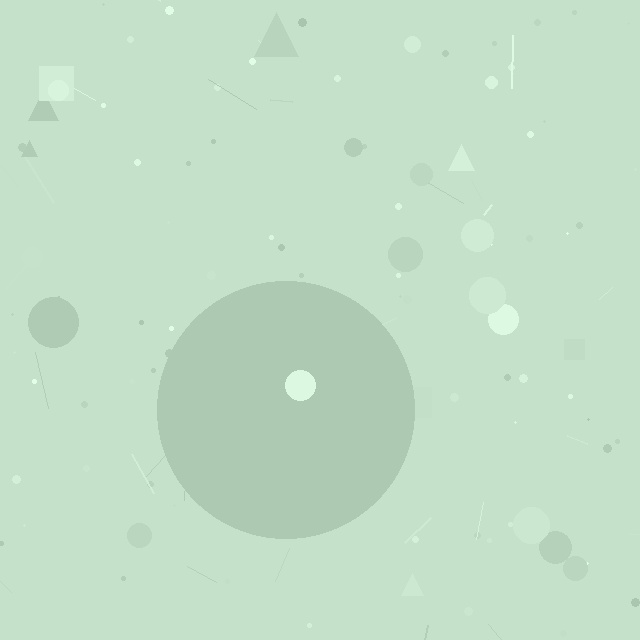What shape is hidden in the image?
A circle is hidden in the image.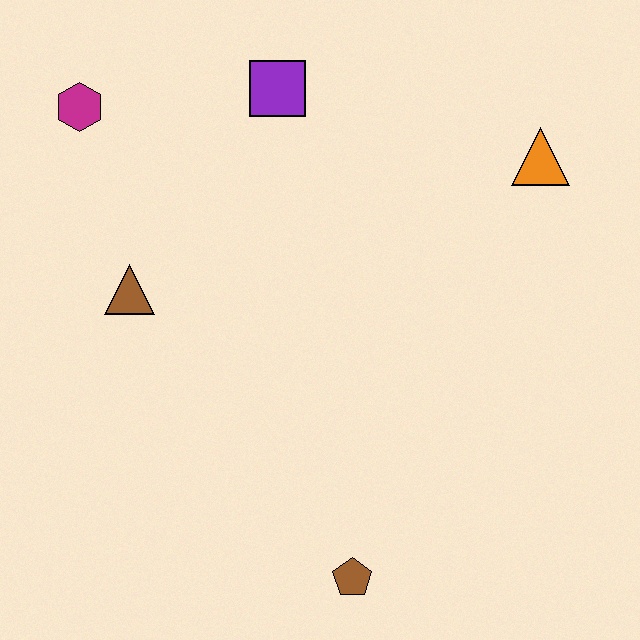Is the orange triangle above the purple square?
No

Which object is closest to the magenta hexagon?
The brown triangle is closest to the magenta hexagon.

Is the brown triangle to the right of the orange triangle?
No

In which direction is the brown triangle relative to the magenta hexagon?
The brown triangle is below the magenta hexagon.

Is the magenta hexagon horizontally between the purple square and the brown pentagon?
No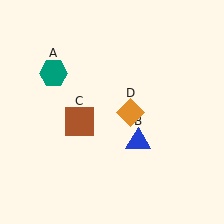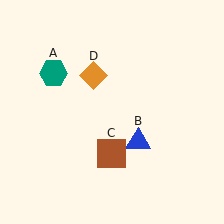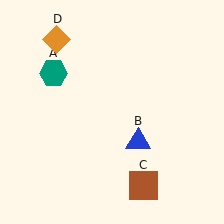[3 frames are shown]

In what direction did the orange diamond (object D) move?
The orange diamond (object D) moved up and to the left.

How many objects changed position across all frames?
2 objects changed position: brown square (object C), orange diamond (object D).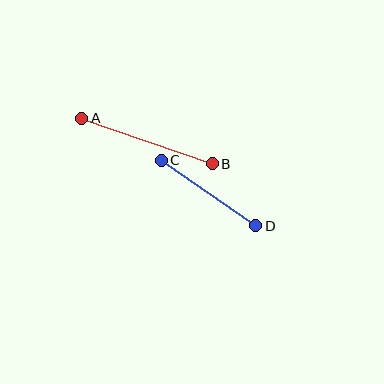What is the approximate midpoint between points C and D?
The midpoint is at approximately (208, 193) pixels.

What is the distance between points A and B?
The distance is approximately 138 pixels.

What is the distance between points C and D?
The distance is approximately 115 pixels.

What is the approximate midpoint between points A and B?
The midpoint is at approximately (147, 141) pixels.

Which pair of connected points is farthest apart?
Points A and B are farthest apart.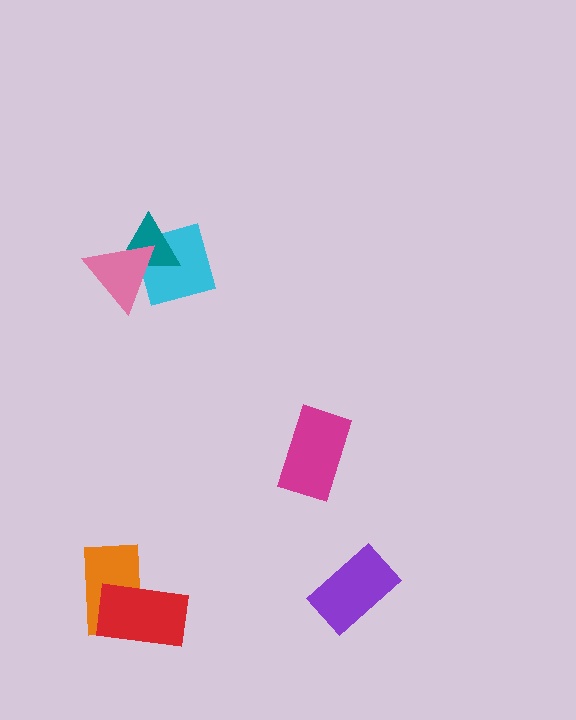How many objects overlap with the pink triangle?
2 objects overlap with the pink triangle.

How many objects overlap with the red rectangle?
1 object overlaps with the red rectangle.